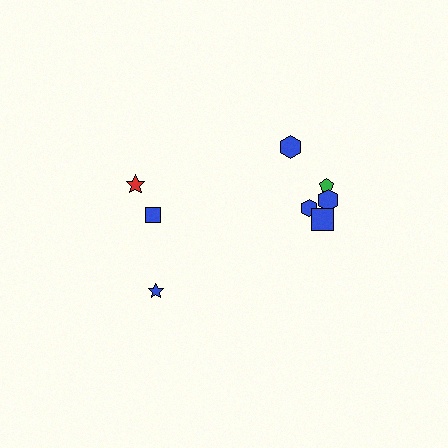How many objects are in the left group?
There are 3 objects.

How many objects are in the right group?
There are 5 objects.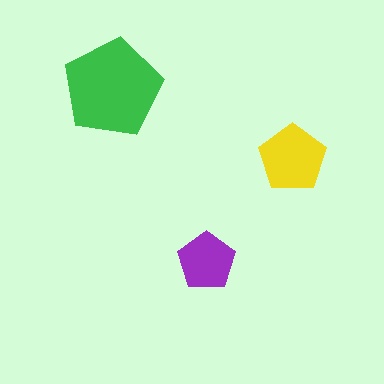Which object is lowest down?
The purple pentagon is bottommost.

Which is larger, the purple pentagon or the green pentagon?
The green one.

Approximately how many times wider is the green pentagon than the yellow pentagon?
About 1.5 times wider.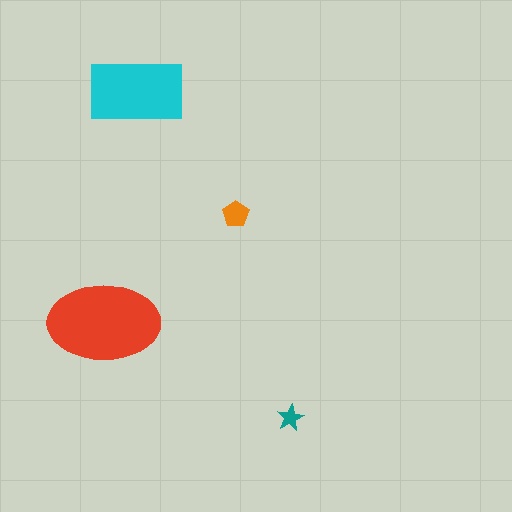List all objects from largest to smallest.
The red ellipse, the cyan rectangle, the orange pentagon, the teal star.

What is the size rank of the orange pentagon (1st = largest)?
3rd.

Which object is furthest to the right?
The teal star is rightmost.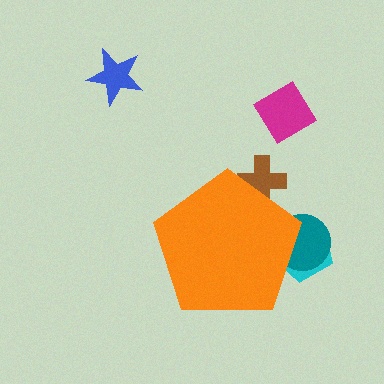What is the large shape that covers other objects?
An orange pentagon.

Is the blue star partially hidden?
No, the blue star is fully visible.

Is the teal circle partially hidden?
Yes, the teal circle is partially hidden behind the orange pentagon.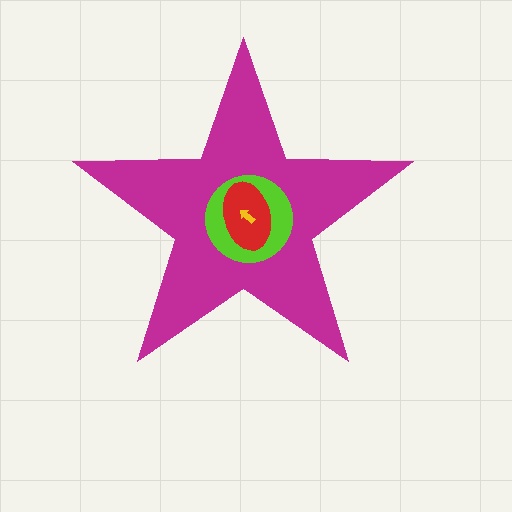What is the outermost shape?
The magenta star.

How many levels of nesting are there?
4.